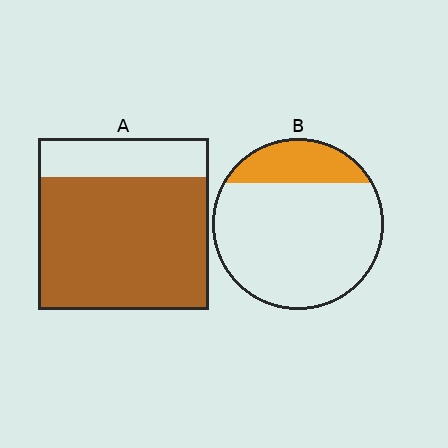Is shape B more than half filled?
No.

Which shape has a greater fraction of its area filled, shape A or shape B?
Shape A.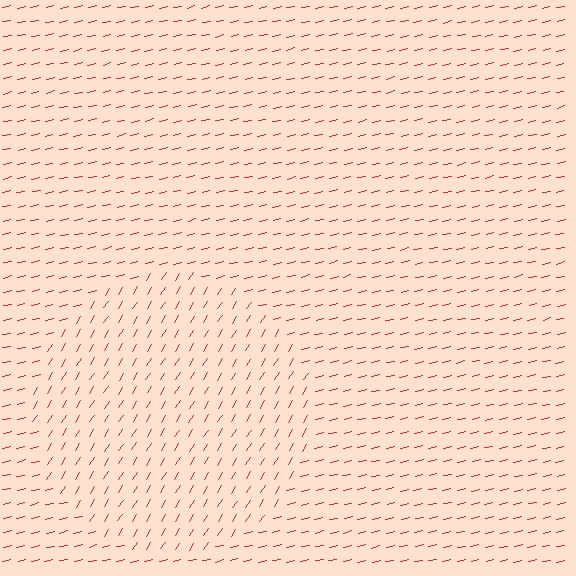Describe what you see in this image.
The image is filled with small red line segments. A circle region in the image has lines oriented differently from the surrounding lines, creating a visible texture boundary.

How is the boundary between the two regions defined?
The boundary is defined purely by a change in line orientation (approximately 45 degrees difference). All lines are the same color and thickness.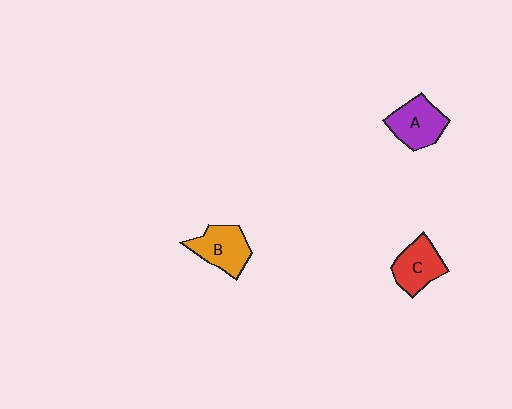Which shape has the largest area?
Shape A (purple).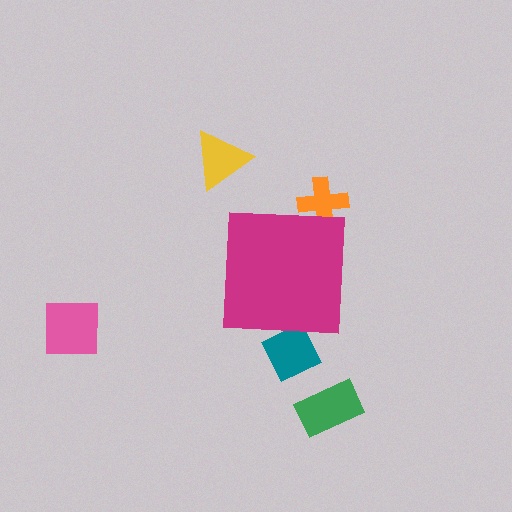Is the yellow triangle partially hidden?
No, the yellow triangle is fully visible.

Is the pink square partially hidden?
No, the pink square is fully visible.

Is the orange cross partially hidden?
Yes, the orange cross is partially hidden behind the magenta square.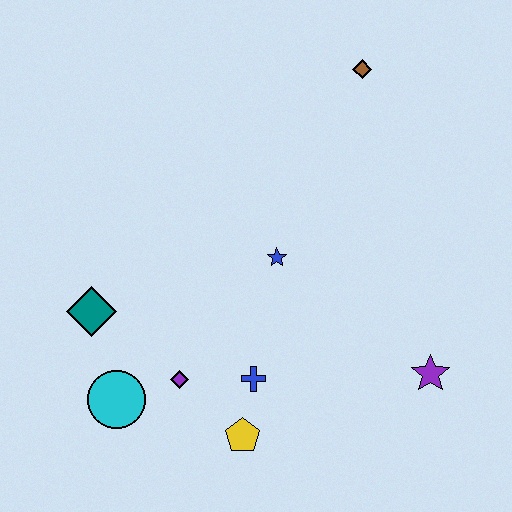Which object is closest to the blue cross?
The yellow pentagon is closest to the blue cross.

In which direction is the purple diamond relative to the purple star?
The purple diamond is to the left of the purple star.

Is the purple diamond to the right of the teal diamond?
Yes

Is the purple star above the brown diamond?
No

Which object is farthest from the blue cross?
The brown diamond is farthest from the blue cross.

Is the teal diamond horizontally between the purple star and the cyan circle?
No